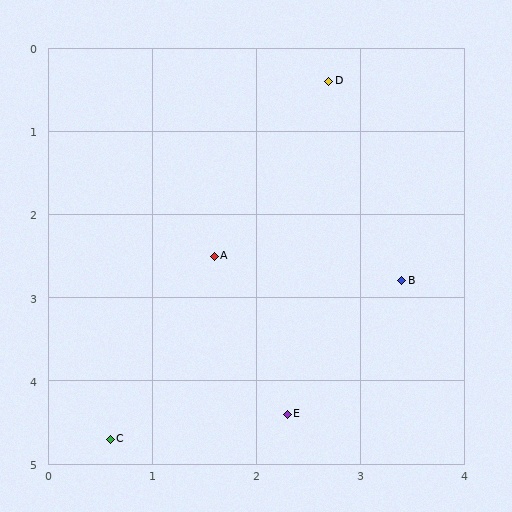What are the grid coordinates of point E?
Point E is at approximately (2.3, 4.4).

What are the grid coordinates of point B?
Point B is at approximately (3.4, 2.8).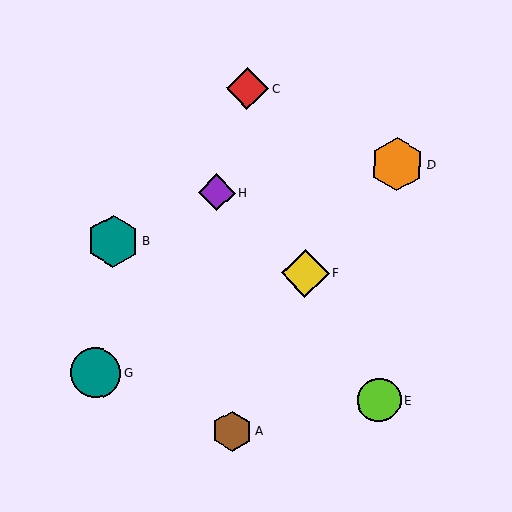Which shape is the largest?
The orange hexagon (labeled D) is the largest.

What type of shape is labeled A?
Shape A is a brown hexagon.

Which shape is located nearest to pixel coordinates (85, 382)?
The teal circle (labeled G) at (96, 373) is nearest to that location.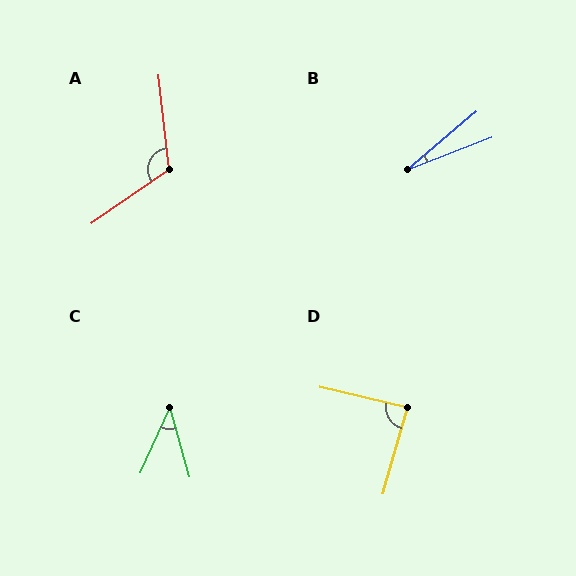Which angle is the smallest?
B, at approximately 20 degrees.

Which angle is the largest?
A, at approximately 119 degrees.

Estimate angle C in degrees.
Approximately 40 degrees.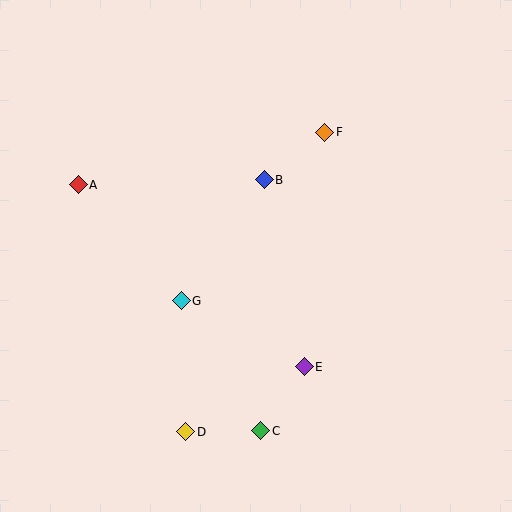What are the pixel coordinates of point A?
Point A is at (78, 185).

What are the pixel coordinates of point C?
Point C is at (261, 431).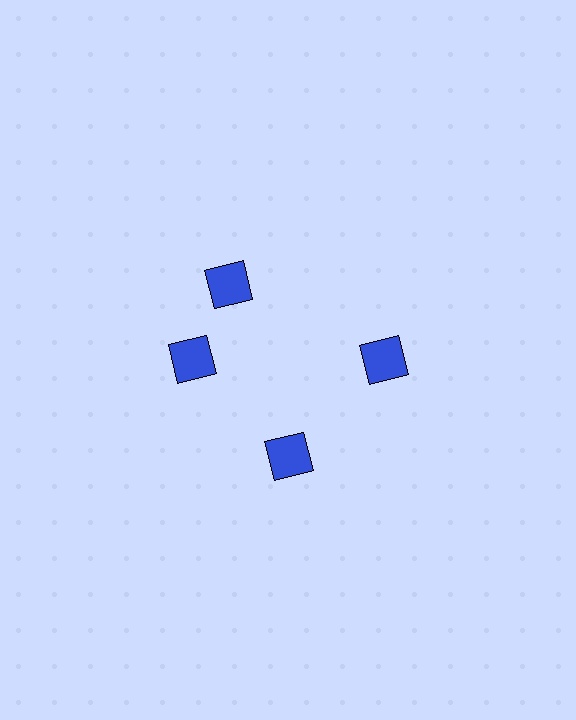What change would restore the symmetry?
The symmetry would be restored by rotating it back into even spacing with its neighbors so that all 4 squares sit at equal angles and equal distance from the center.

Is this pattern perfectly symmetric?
No. The 4 blue squares are arranged in a ring, but one element near the 12 o'clock position is rotated out of alignment along the ring, breaking the 4-fold rotational symmetry.